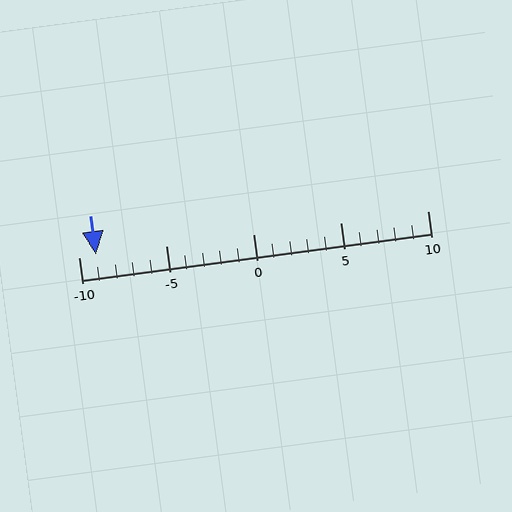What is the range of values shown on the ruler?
The ruler shows values from -10 to 10.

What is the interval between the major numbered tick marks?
The major tick marks are spaced 5 units apart.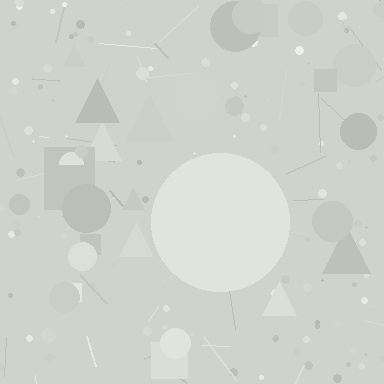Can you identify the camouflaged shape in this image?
The camouflaged shape is a circle.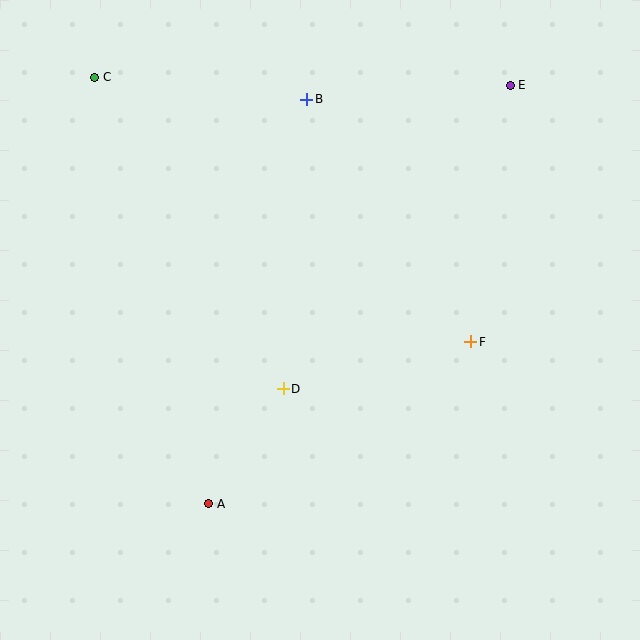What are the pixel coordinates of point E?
Point E is at (510, 85).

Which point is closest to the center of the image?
Point D at (283, 389) is closest to the center.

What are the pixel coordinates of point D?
Point D is at (283, 389).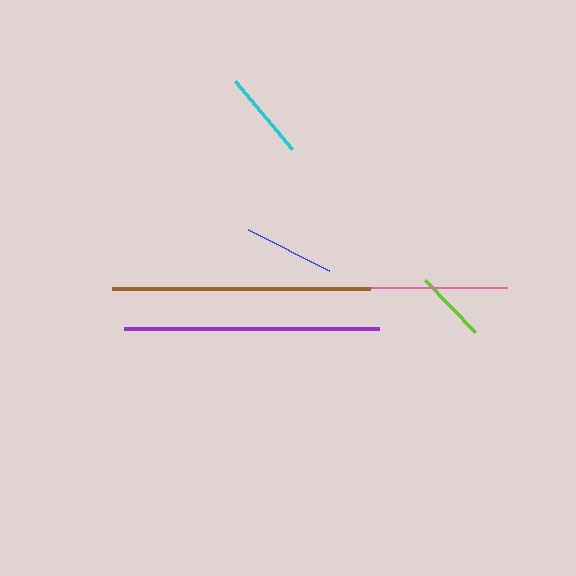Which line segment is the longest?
The pink line is the longest at approximately 260 pixels.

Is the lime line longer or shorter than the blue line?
The blue line is longer than the lime line.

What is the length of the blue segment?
The blue segment is approximately 91 pixels long.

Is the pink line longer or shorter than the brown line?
The pink line is longer than the brown line.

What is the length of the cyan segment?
The cyan segment is approximately 88 pixels long.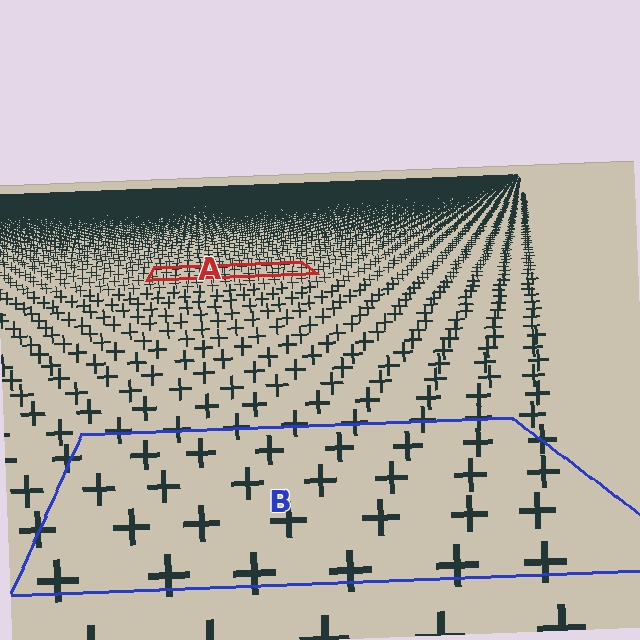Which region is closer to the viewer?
Region B is closer. The texture elements there are larger and more spread out.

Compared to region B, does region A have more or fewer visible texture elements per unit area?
Region A has more texture elements per unit area — they are packed more densely because it is farther away.